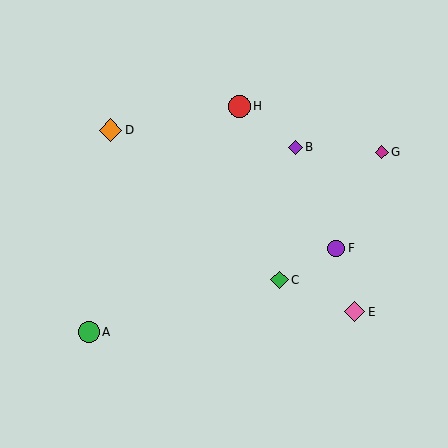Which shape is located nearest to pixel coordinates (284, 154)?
The purple diamond (labeled B) at (295, 147) is nearest to that location.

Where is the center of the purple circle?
The center of the purple circle is at (336, 248).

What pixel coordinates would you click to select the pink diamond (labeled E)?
Click at (355, 312) to select the pink diamond E.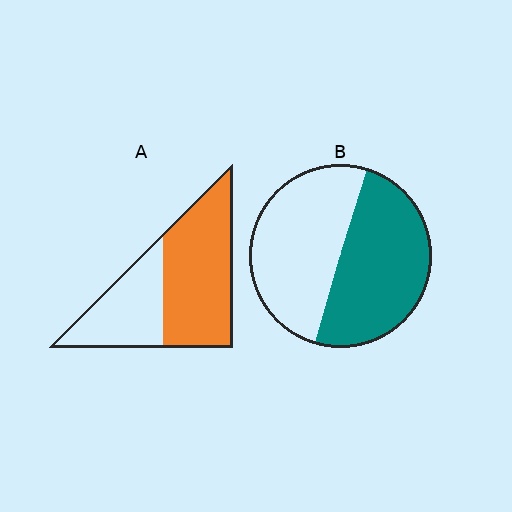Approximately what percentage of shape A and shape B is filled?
A is approximately 60% and B is approximately 50%.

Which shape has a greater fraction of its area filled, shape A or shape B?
Shape A.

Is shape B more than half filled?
Roughly half.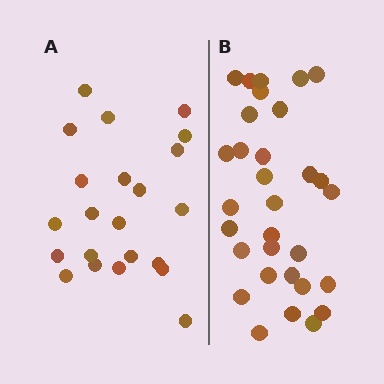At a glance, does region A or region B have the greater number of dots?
Region B (the right region) has more dots.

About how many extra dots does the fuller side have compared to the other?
Region B has roughly 8 or so more dots than region A.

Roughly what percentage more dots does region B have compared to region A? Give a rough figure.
About 40% more.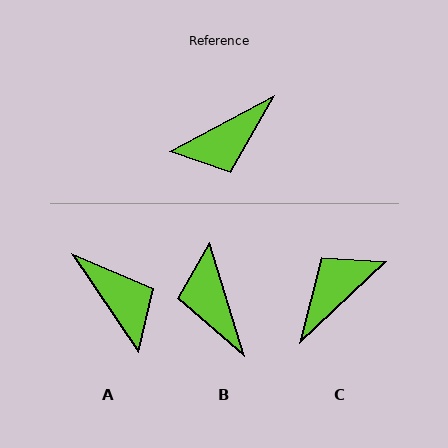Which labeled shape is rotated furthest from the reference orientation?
C, about 165 degrees away.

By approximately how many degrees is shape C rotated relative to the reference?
Approximately 165 degrees clockwise.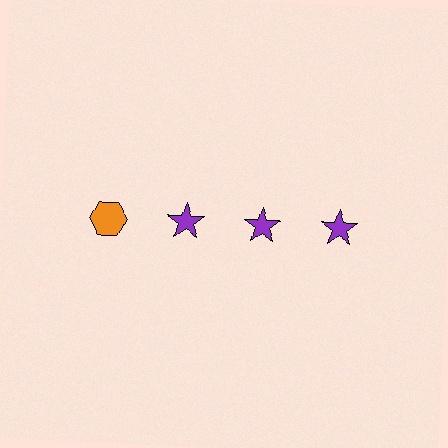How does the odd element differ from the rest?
It differs in both color (orange instead of purple) and shape (hexagon instead of star).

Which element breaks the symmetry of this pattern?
The orange hexagon in the top row, leftmost column breaks the symmetry. All other shapes are purple stars.